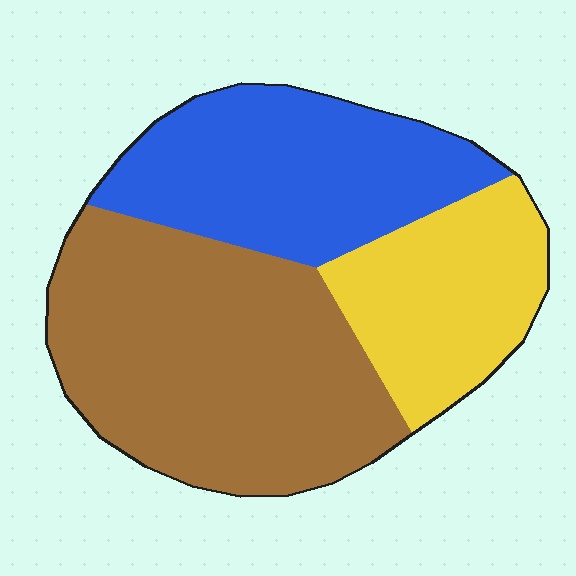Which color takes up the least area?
Yellow, at roughly 20%.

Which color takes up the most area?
Brown, at roughly 45%.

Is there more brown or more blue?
Brown.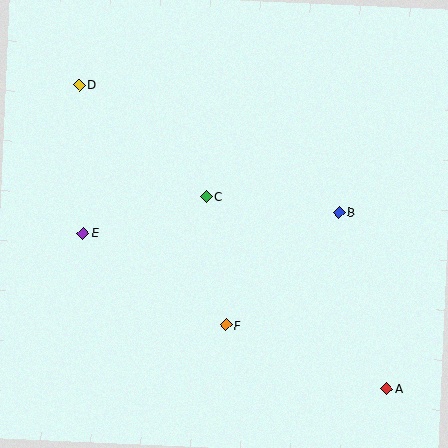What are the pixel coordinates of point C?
Point C is at (207, 196).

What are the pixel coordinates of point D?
Point D is at (79, 85).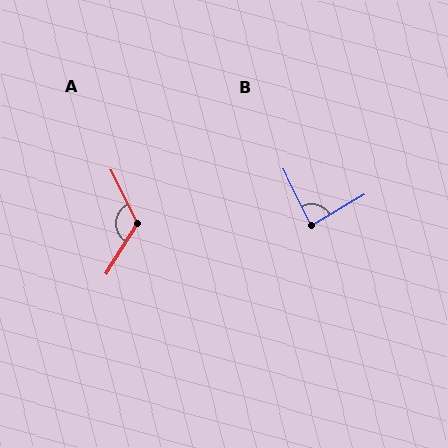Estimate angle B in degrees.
Approximately 86 degrees.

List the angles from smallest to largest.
B (86°), A (122°).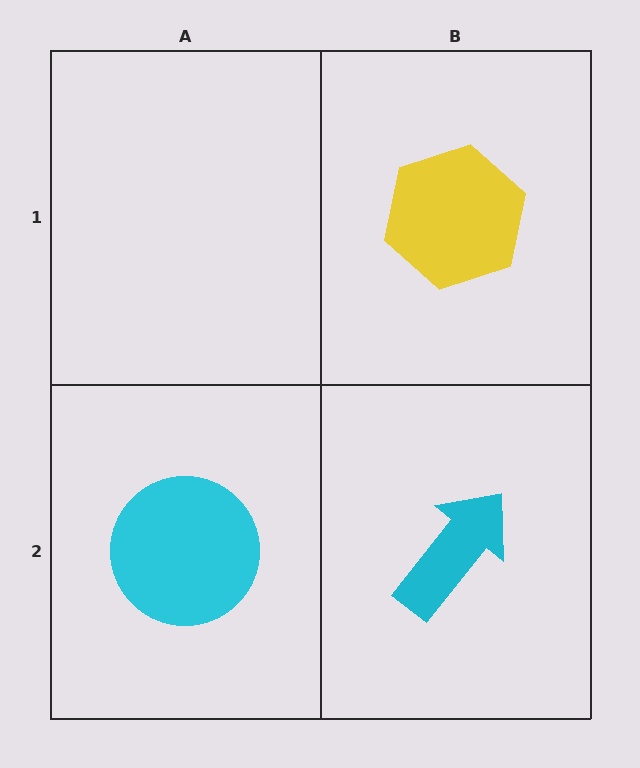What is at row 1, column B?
A yellow hexagon.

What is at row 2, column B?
A cyan arrow.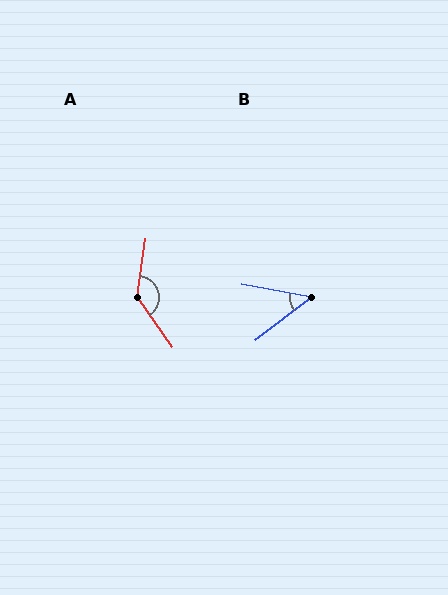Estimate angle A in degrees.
Approximately 136 degrees.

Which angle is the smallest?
B, at approximately 48 degrees.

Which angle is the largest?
A, at approximately 136 degrees.